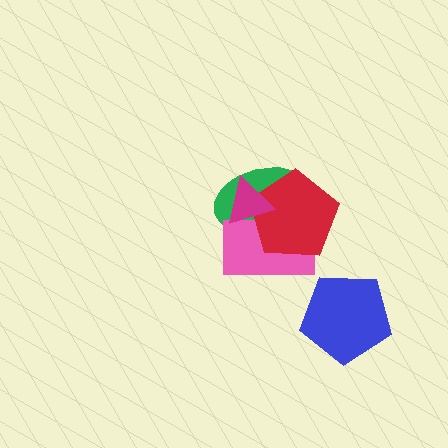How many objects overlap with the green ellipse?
3 objects overlap with the green ellipse.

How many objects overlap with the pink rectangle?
3 objects overlap with the pink rectangle.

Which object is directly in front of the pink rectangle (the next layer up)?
The red pentagon is directly in front of the pink rectangle.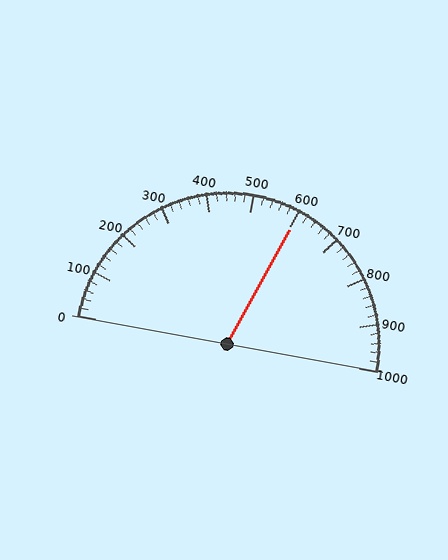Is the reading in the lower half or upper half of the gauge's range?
The reading is in the upper half of the range (0 to 1000).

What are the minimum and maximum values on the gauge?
The gauge ranges from 0 to 1000.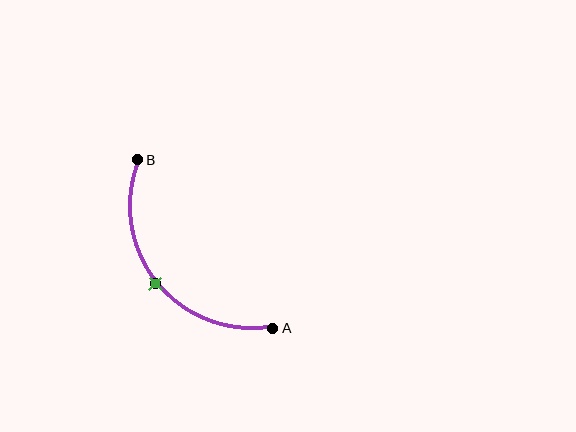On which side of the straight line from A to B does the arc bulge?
The arc bulges below and to the left of the straight line connecting A and B.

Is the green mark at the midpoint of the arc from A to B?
Yes. The green mark lies on the arc at equal arc-length from both A and B — it is the arc midpoint.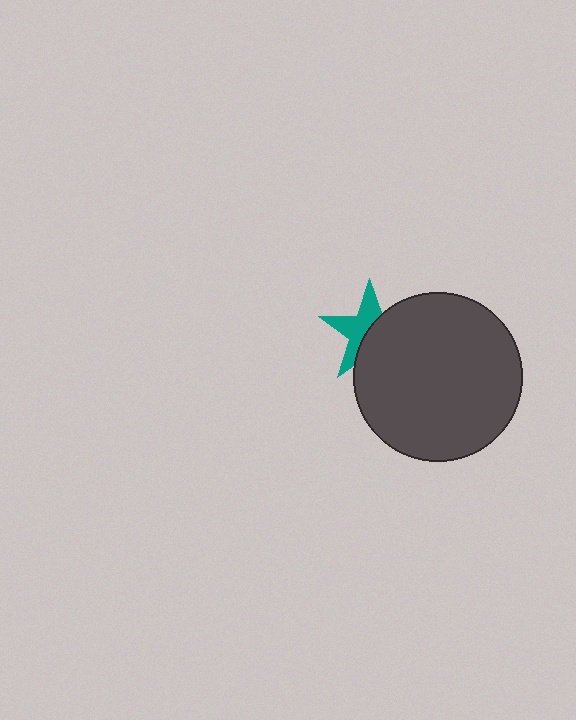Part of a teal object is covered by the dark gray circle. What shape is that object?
It is a star.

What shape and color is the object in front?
The object in front is a dark gray circle.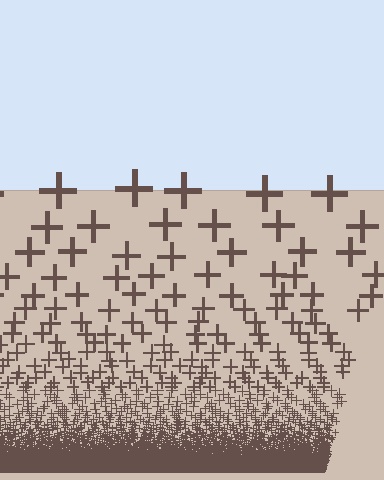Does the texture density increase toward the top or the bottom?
Density increases toward the bottom.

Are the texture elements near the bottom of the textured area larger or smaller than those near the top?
Smaller. The gradient is inverted — elements near the bottom are smaller and denser.